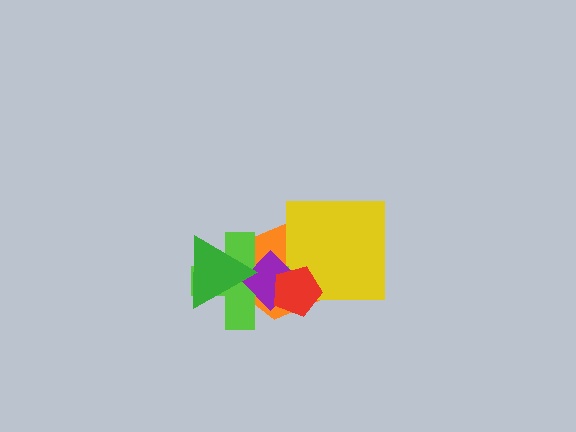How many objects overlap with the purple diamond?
4 objects overlap with the purple diamond.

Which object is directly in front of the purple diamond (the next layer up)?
The green triangle is directly in front of the purple diamond.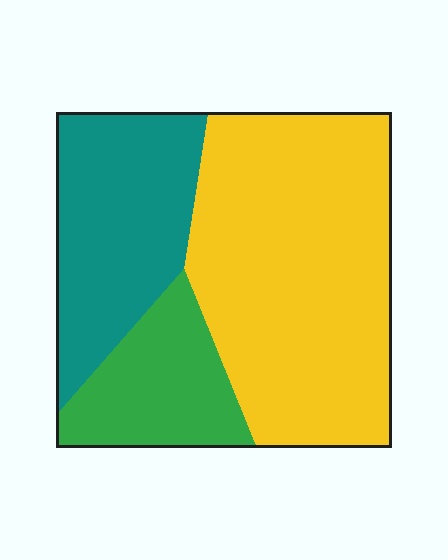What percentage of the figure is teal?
Teal takes up about one quarter (1/4) of the figure.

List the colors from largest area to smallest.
From largest to smallest: yellow, teal, green.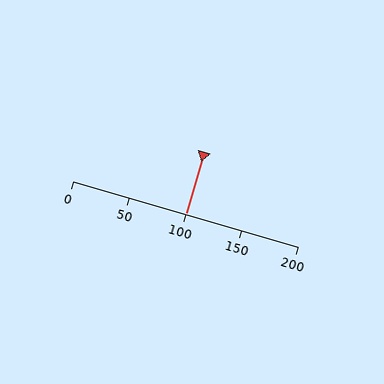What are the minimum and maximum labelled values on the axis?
The axis runs from 0 to 200.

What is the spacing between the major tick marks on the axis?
The major ticks are spaced 50 apart.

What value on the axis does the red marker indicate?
The marker indicates approximately 100.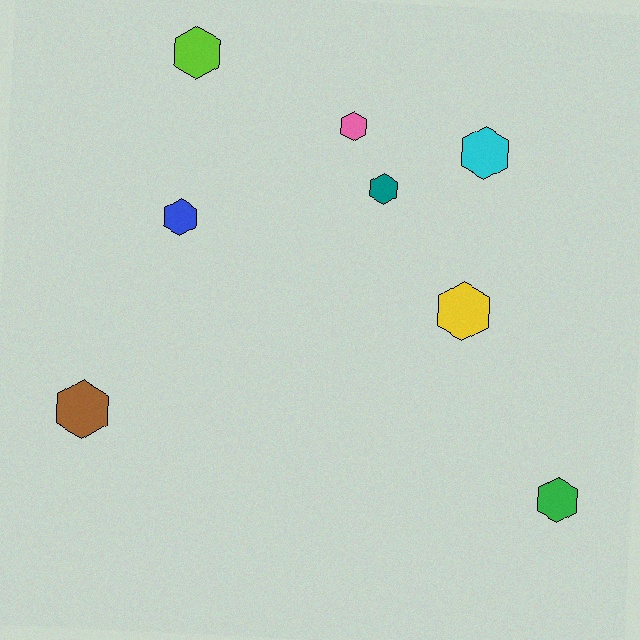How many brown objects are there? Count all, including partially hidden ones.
There is 1 brown object.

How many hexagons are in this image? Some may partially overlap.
There are 8 hexagons.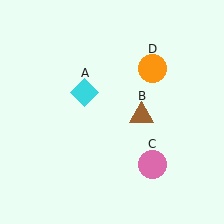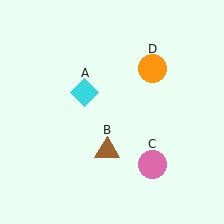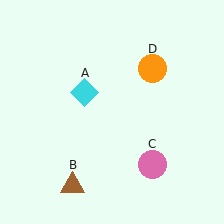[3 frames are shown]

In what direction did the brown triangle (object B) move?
The brown triangle (object B) moved down and to the left.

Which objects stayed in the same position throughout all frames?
Cyan diamond (object A) and pink circle (object C) and orange circle (object D) remained stationary.